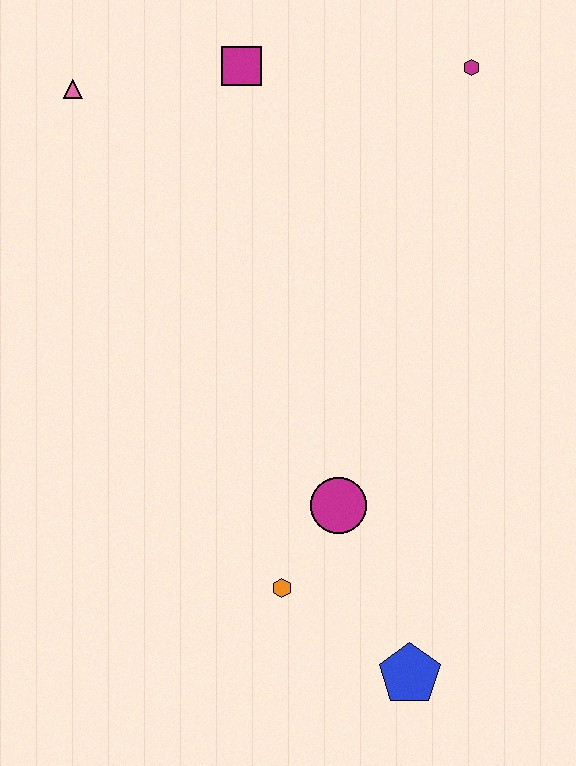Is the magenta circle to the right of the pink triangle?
Yes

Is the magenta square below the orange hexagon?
No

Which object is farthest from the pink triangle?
The blue pentagon is farthest from the pink triangle.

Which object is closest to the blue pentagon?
The orange hexagon is closest to the blue pentagon.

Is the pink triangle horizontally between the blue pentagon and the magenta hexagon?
No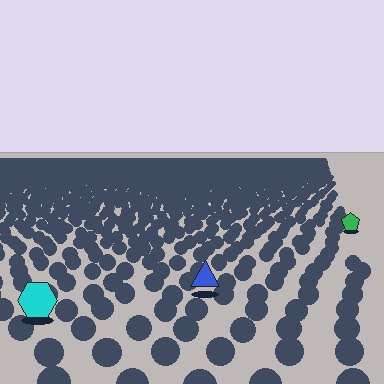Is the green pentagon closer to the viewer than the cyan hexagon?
No. The cyan hexagon is closer — you can tell from the texture gradient: the ground texture is coarser near it.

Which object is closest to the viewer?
The cyan hexagon is closest. The texture marks near it are larger and more spread out.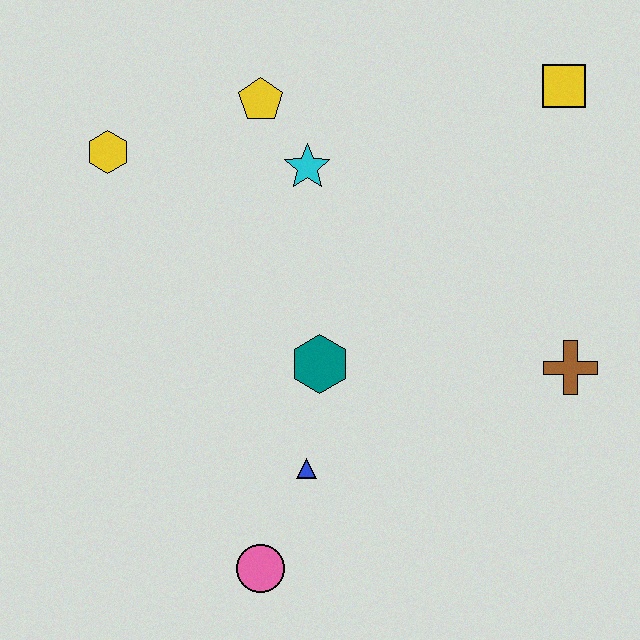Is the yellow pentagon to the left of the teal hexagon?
Yes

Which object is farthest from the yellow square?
The pink circle is farthest from the yellow square.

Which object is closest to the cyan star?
The yellow pentagon is closest to the cyan star.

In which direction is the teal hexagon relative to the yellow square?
The teal hexagon is below the yellow square.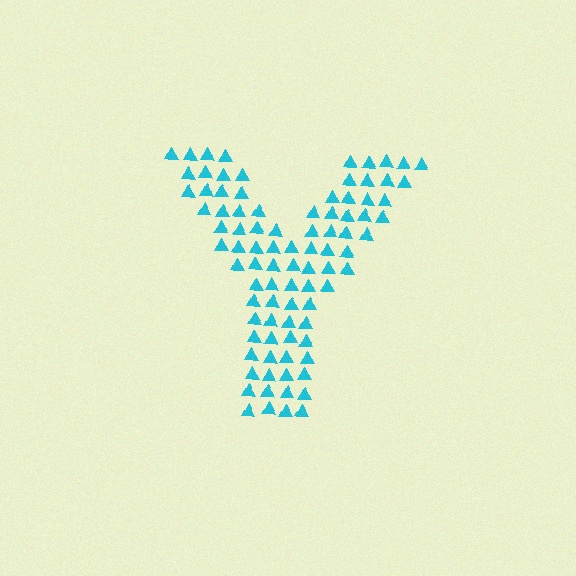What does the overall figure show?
The overall figure shows the letter Y.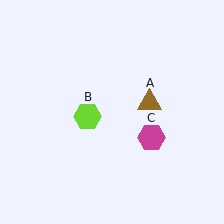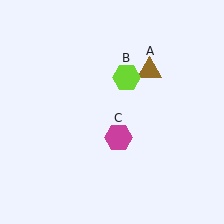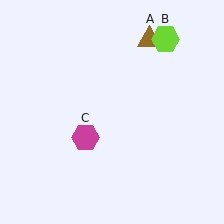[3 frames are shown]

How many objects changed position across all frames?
3 objects changed position: brown triangle (object A), lime hexagon (object B), magenta hexagon (object C).